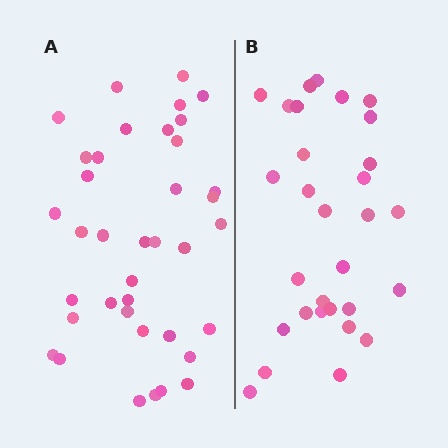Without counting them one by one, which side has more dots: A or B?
Region A (the left region) has more dots.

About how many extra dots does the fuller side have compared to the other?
Region A has roughly 8 or so more dots than region B.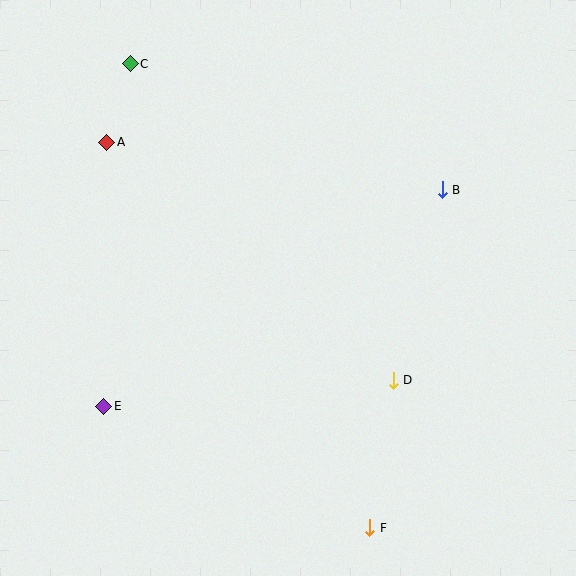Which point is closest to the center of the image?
Point D at (393, 380) is closest to the center.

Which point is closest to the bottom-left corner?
Point E is closest to the bottom-left corner.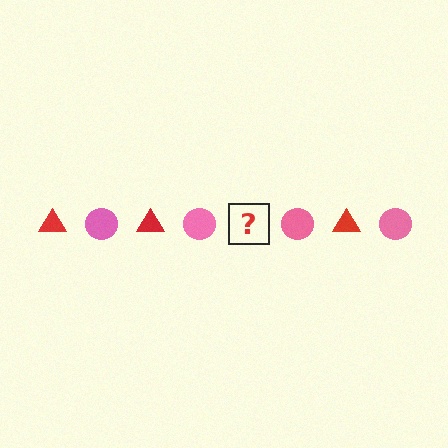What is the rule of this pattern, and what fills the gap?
The rule is that the pattern alternates between red triangle and pink circle. The gap should be filled with a red triangle.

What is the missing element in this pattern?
The missing element is a red triangle.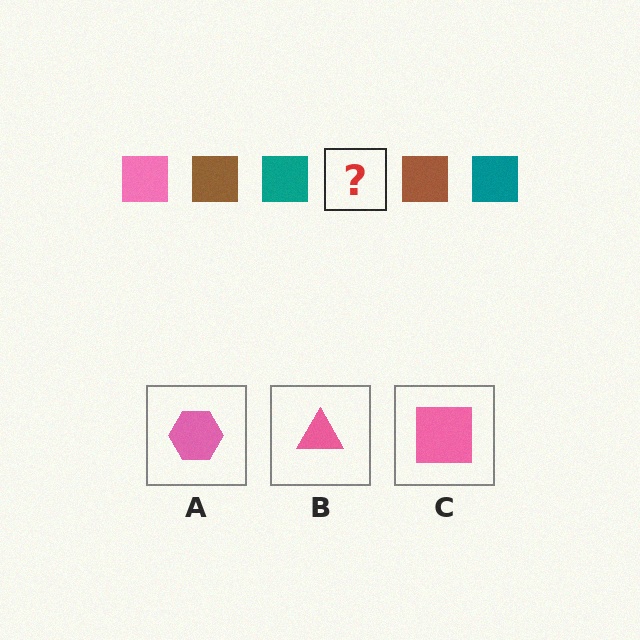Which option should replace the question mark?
Option C.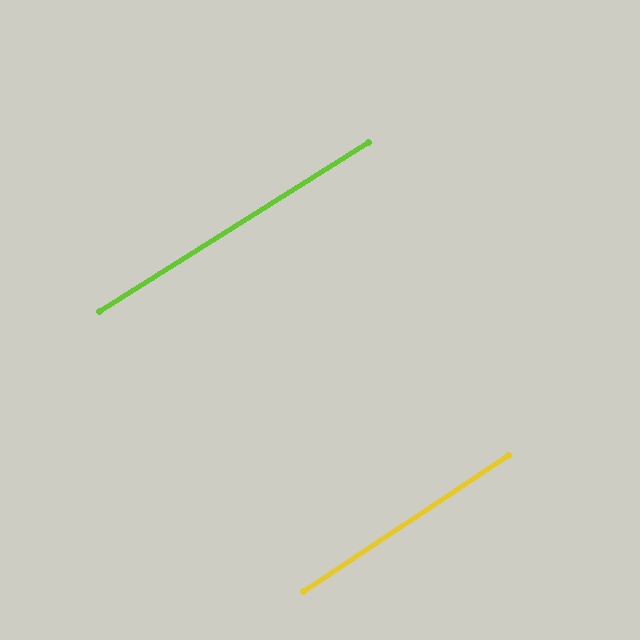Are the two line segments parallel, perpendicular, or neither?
Parallel — their directions differ by only 1.3°.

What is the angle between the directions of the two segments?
Approximately 1 degree.